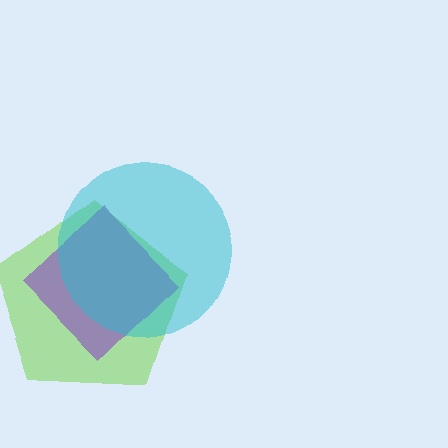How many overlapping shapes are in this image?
There are 3 overlapping shapes in the image.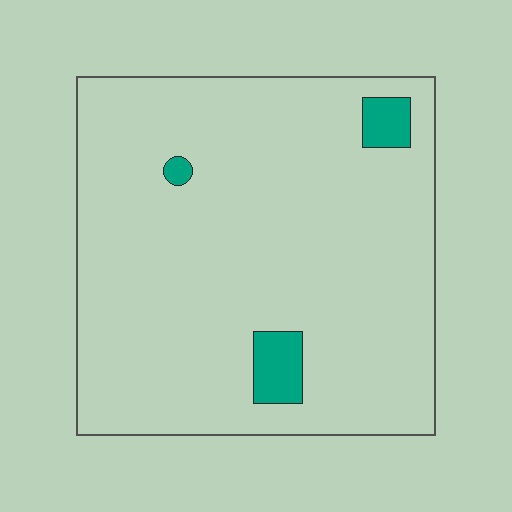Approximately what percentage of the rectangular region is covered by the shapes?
Approximately 5%.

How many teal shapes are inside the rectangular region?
3.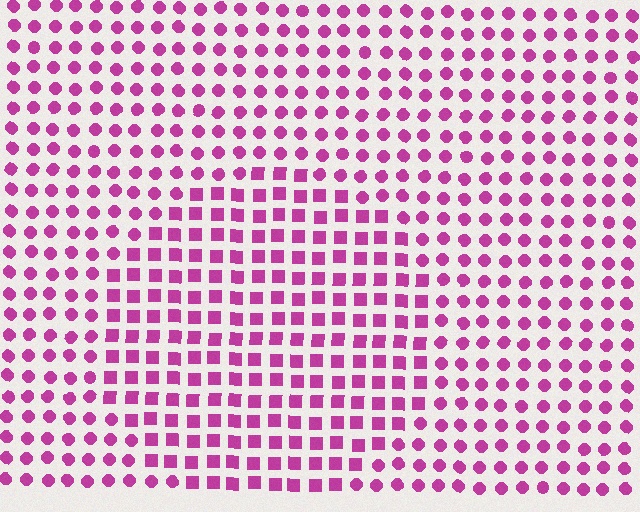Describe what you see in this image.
The image is filled with small magenta elements arranged in a uniform grid. A circle-shaped region contains squares, while the surrounding area contains circles. The boundary is defined purely by the change in element shape.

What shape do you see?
I see a circle.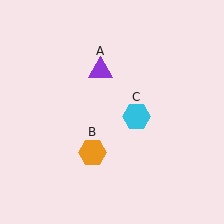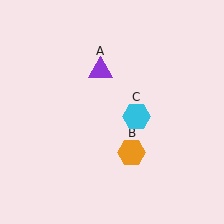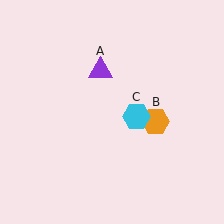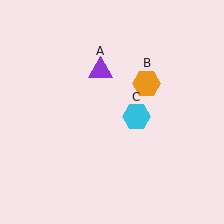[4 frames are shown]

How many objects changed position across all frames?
1 object changed position: orange hexagon (object B).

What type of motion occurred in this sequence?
The orange hexagon (object B) rotated counterclockwise around the center of the scene.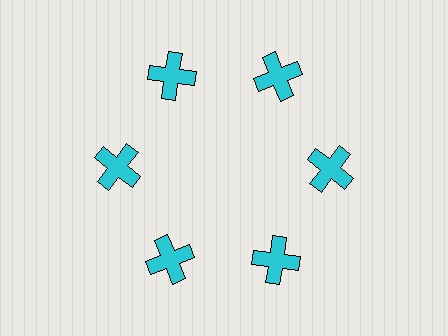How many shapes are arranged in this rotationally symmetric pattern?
There are 6 shapes, arranged in 6 groups of 1.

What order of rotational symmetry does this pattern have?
This pattern has 6-fold rotational symmetry.